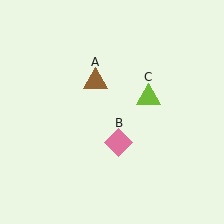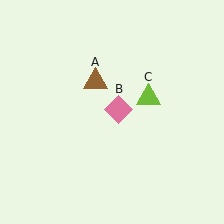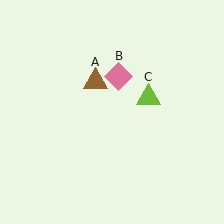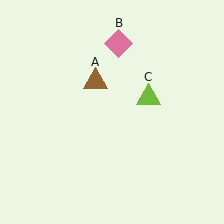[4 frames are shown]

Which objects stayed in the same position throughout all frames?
Brown triangle (object A) and lime triangle (object C) remained stationary.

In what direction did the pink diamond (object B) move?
The pink diamond (object B) moved up.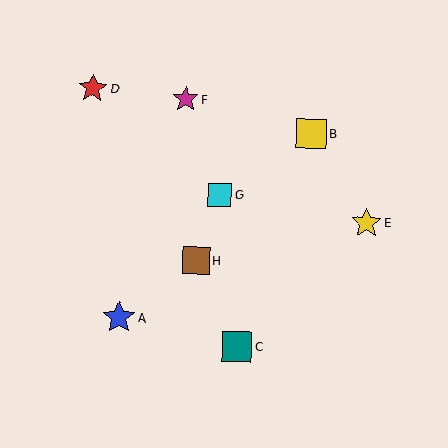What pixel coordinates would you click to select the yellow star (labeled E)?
Click at (366, 223) to select the yellow star E.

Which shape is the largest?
The blue star (labeled A) is the largest.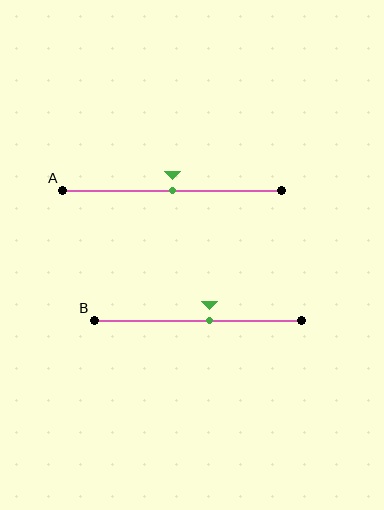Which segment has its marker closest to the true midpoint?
Segment A has its marker closest to the true midpoint.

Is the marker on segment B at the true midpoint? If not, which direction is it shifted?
No, the marker on segment B is shifted to the right by about 5% of the segment length.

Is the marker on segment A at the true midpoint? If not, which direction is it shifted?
Yes, the marker on segment A is at the true midpoint.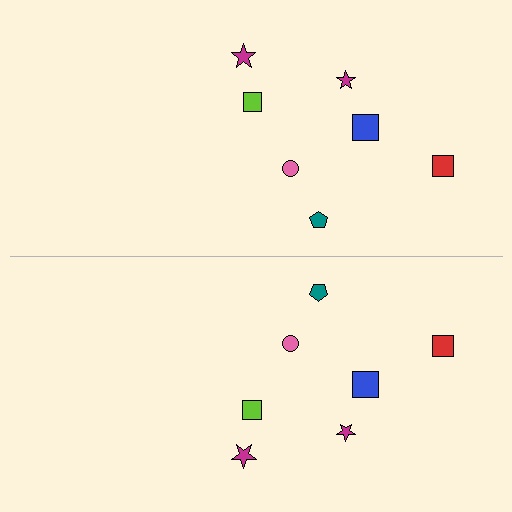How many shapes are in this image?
There are 14 shapes in this image.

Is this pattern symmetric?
Yes, this pattern has bilateral (reflection) symmetry.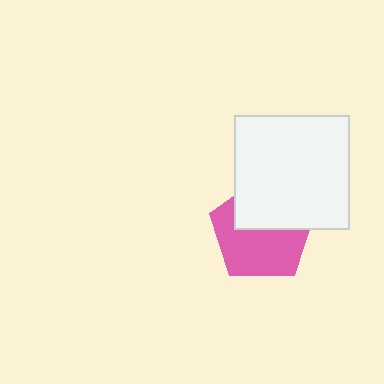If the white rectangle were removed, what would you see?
You would see the complete pink pentagon.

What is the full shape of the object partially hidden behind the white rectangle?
The partially hidden object is a pink pentagon.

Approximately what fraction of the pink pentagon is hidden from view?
Roughly 42% of the pink pentagon is hidden behind the white rectangle.